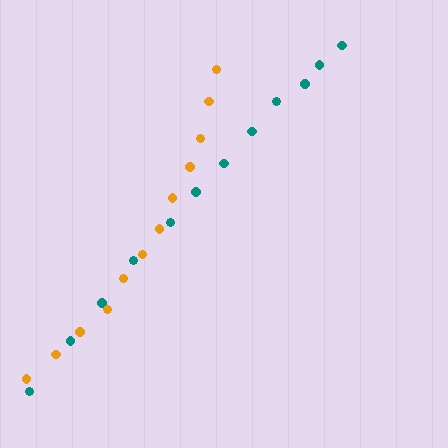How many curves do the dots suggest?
There are 2 distinct paths.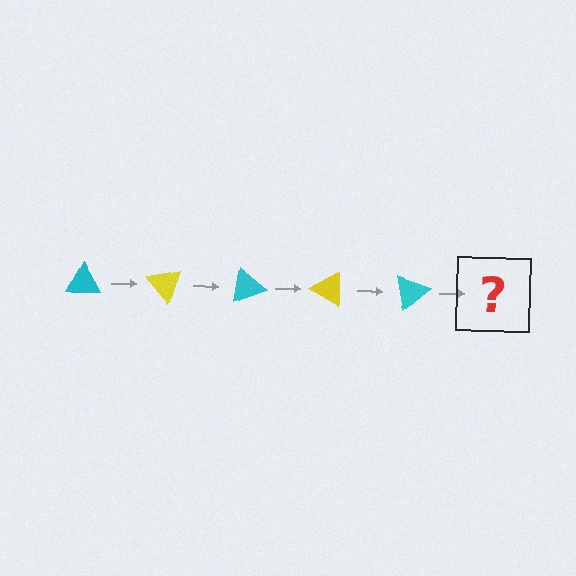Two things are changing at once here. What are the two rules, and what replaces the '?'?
The two rules are that it rotates 50 degrees each step and the color cycles through cyan and yellow. The '?' should be a yellow triangle, rotated 250 degrees from the start.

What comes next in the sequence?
The next element should be a yellow triangle, rotated 250 degrees from the start.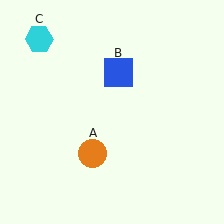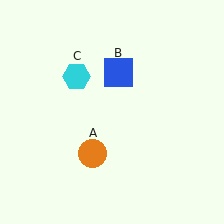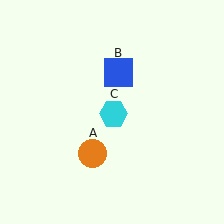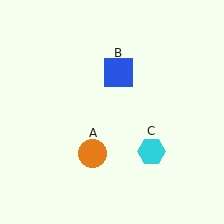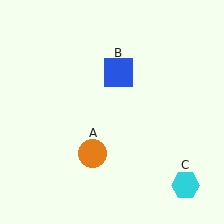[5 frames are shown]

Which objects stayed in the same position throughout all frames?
Orange circle (object A) and blue square (object B) remained stationary.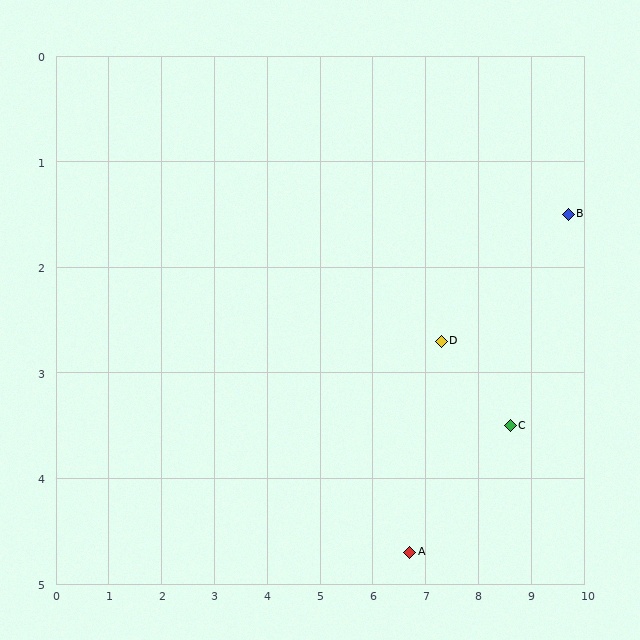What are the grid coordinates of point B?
Point B is at approximately (9.7, 1.5).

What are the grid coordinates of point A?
Point A is at approximately (6.7, 4.7).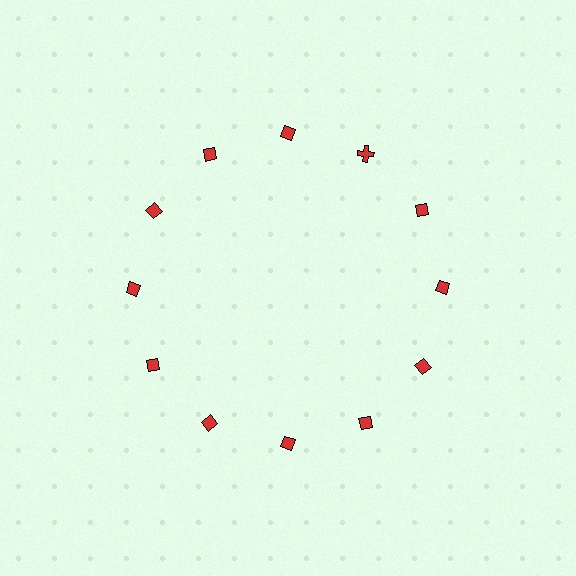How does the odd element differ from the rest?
It has a different shape: cross instead of diamond.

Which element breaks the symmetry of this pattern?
The red cross at roughly the 1 o'clock position breaks the symmetry. All other shapes are red diamonds.